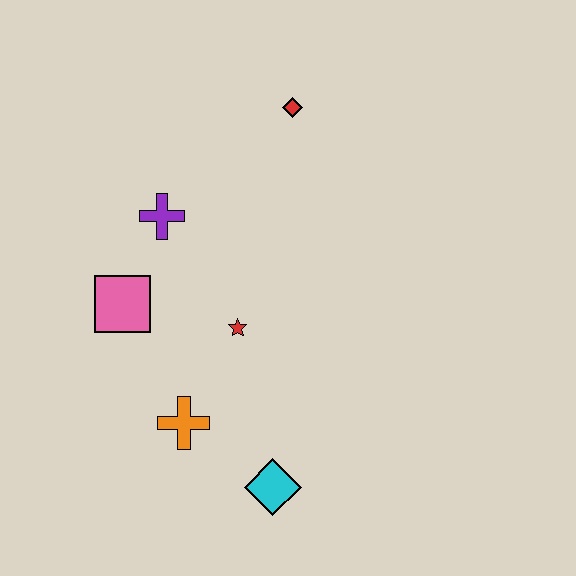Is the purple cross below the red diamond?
Yes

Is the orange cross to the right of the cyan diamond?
No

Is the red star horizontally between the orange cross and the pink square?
No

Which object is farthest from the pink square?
The red diamond is farthest from the pink square.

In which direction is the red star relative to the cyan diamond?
The red star is above the cyan diamond.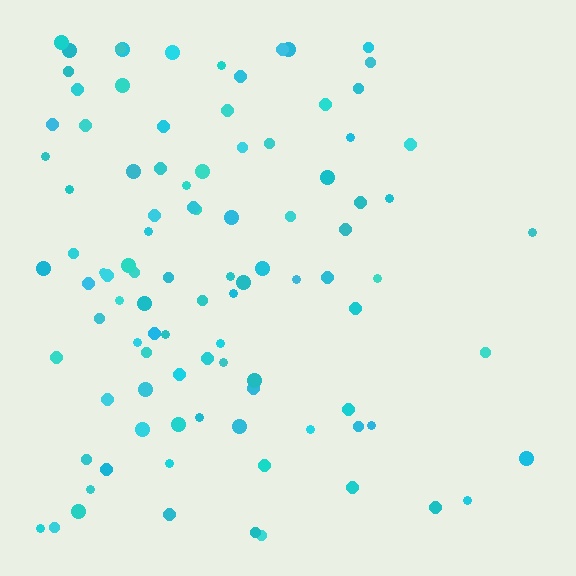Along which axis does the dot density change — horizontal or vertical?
Horizontal.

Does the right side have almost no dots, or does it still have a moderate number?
Still a moderate number, just noticeably fewer than the left.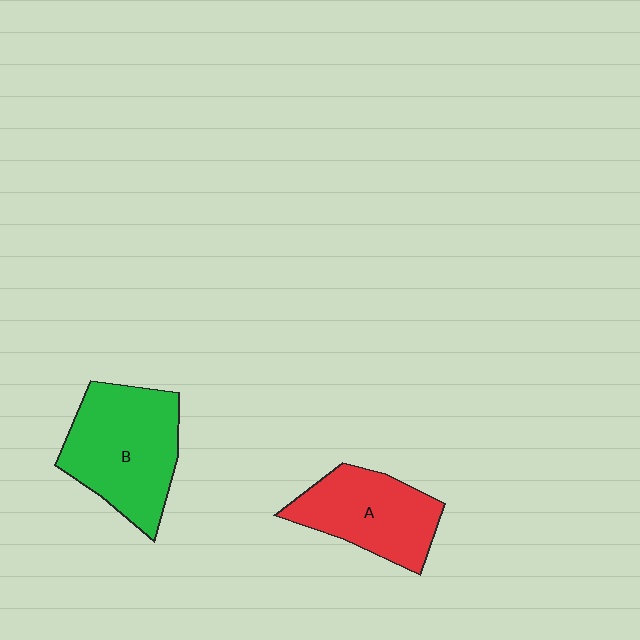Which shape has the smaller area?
Shape A (red).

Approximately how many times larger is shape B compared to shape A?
Approximately 1.3 times.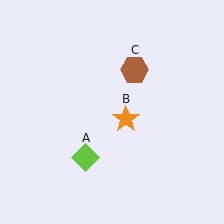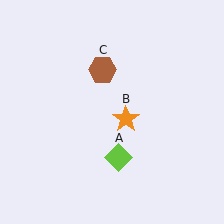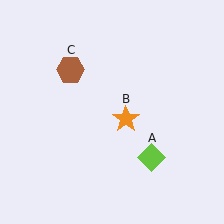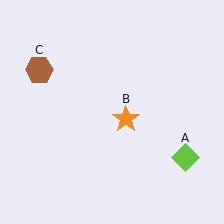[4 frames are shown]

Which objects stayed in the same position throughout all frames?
Orange star (object B) remained stationary.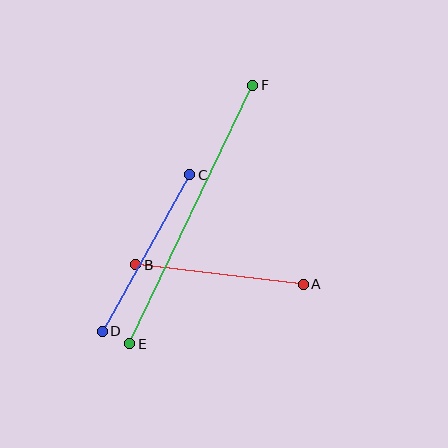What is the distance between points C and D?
The distance is approximately 179 pixels.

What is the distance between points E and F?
The distance is approximately 286 pixels.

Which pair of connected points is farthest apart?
Points E and F are farthest apart.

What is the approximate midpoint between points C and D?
The midpoint is at approximately (146, 253) pixels.